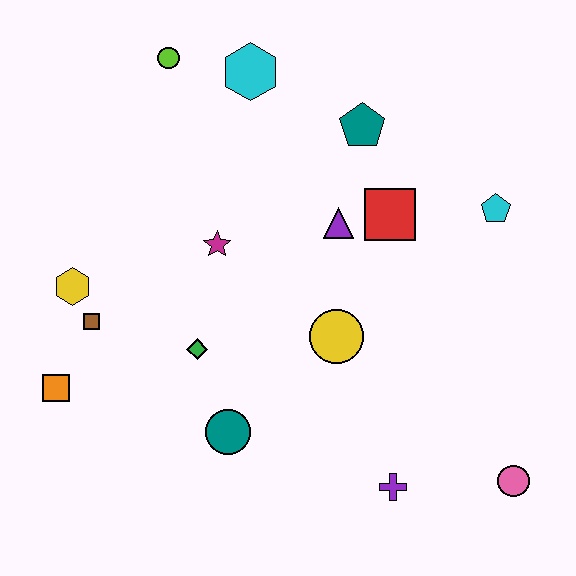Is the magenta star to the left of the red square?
Yes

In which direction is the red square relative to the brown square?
The red square is to the right of the brown square.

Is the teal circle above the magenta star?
No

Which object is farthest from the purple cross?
The lime circle is farthest from the purple cross.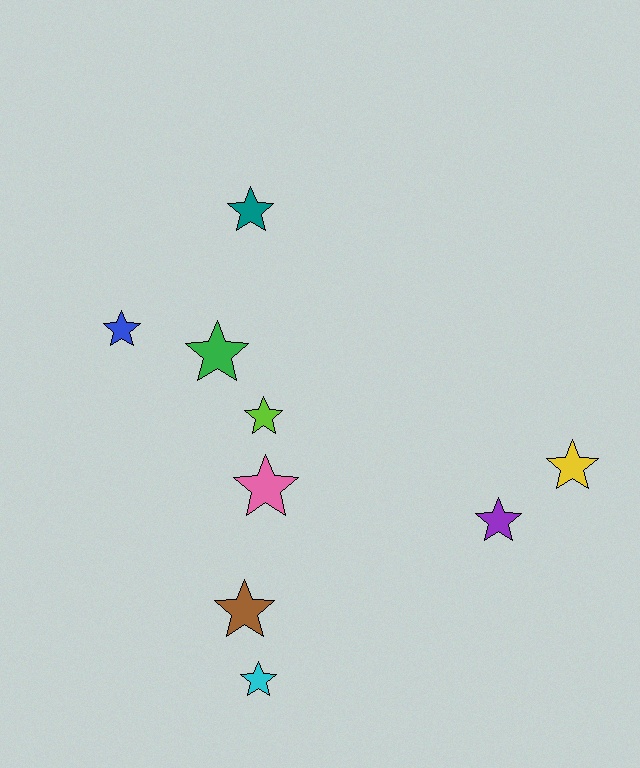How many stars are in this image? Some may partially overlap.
There are 9 stars.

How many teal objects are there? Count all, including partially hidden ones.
There is 1 teal object.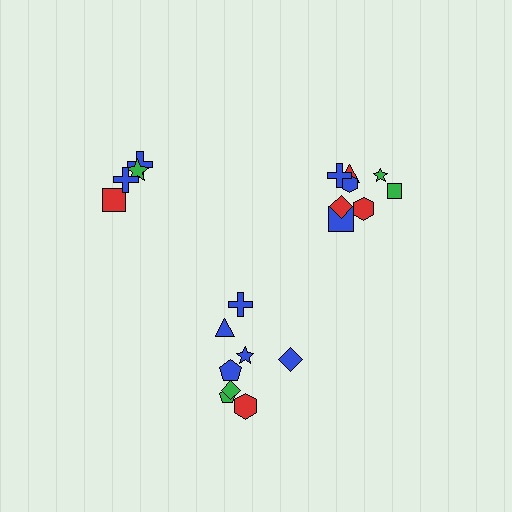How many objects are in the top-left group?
There are 4 objects.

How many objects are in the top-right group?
There are 8 objects.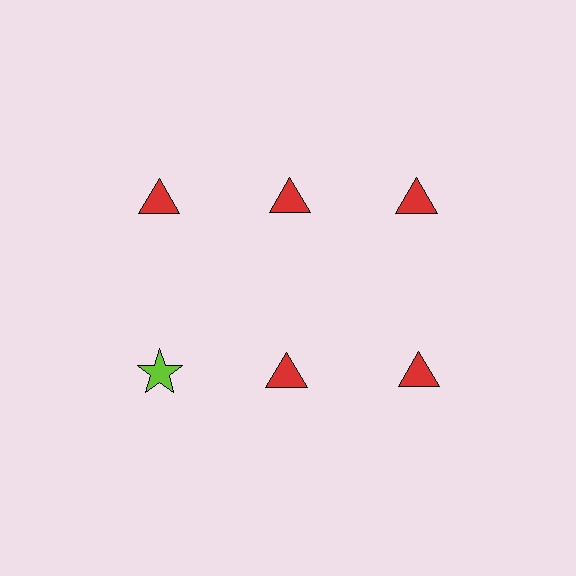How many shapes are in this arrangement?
There are 6 shapes arranged in a grid pattern.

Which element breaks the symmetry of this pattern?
The lime star in the second row, leftmost column breaks the symmetry. All other shapes are red triangles.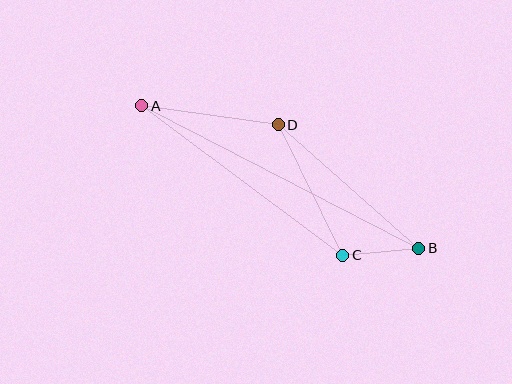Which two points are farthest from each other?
Points A and B are farthest from each other.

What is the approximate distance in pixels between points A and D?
The distance between A and D is approximately 138 pixels.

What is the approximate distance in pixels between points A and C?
The distance between A and C is approximately 250 pixels.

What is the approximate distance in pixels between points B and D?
The distance between B and D is approximately 187 pixels.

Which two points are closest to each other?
Points B and C are closest to each other.